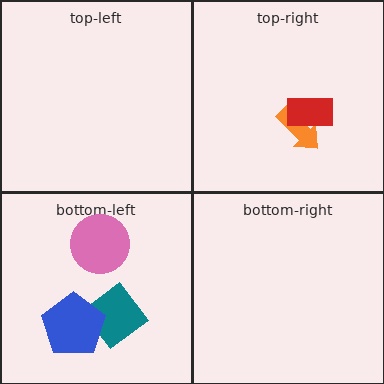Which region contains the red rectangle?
The top-right region.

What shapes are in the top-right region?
The orange arrow, the red rectangle.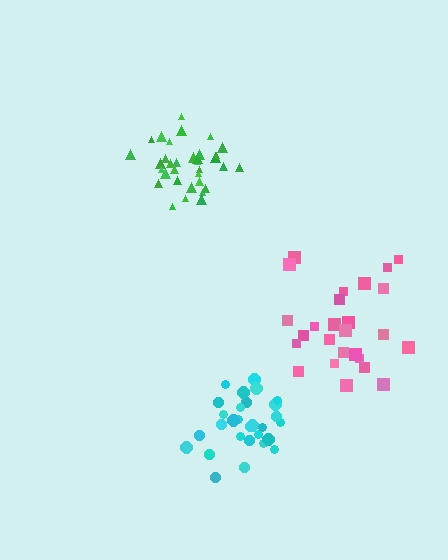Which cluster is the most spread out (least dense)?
Pink.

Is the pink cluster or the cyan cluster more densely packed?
Cyan.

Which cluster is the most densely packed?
Cyan.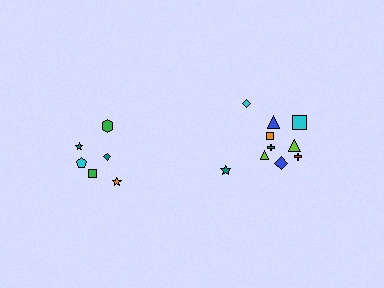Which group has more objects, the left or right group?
The right group.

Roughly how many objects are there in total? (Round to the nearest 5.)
Roughly 15 objects in total.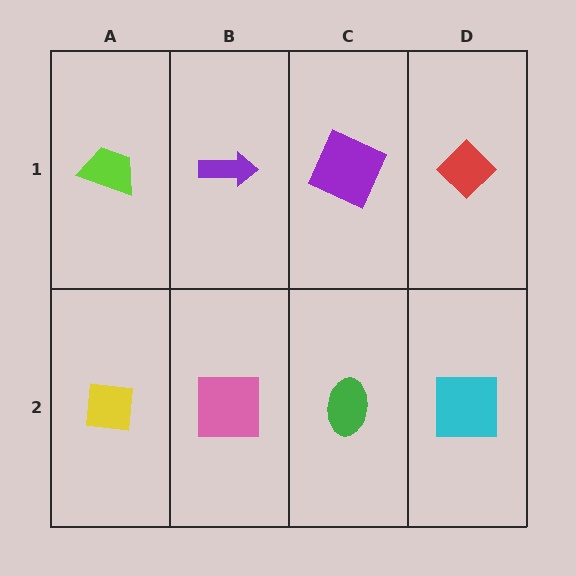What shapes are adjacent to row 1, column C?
A green ellipse (row 2, column C), a purple arrow (row 1, column B), a red diamond (row 1, column D).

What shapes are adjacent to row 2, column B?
A purple arrow (row 1, column B), a yellow square (row 2, column A), a green ellipse (row 2, column C).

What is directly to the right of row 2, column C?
A cyan square.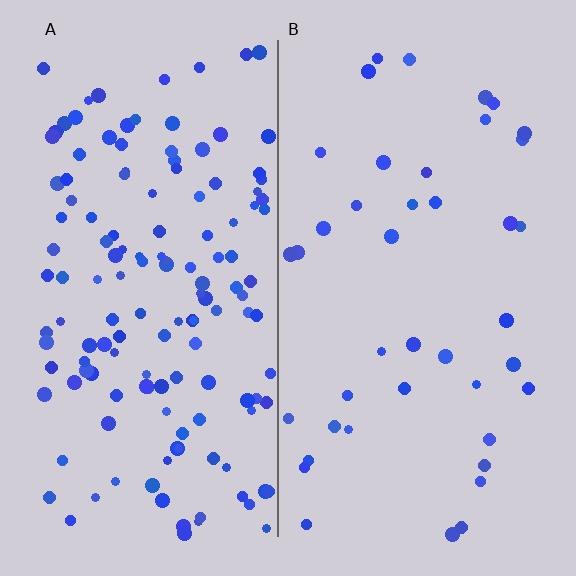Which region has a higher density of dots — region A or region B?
A (the left).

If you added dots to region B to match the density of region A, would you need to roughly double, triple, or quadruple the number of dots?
Approximately triple.